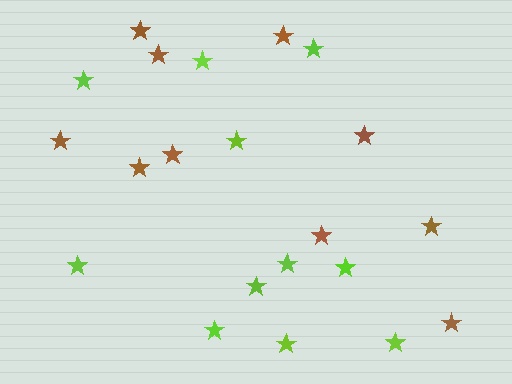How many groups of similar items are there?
There are 2 groups: one group of lime stars (11) and one group of brown stars (10).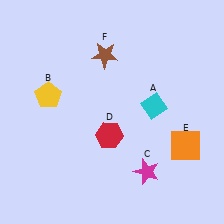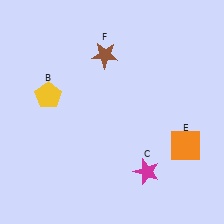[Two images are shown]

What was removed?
The red hexagon (D), the cyan diamond (A) were removed in Image 2.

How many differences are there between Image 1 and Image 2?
There are 2 differences between the two images.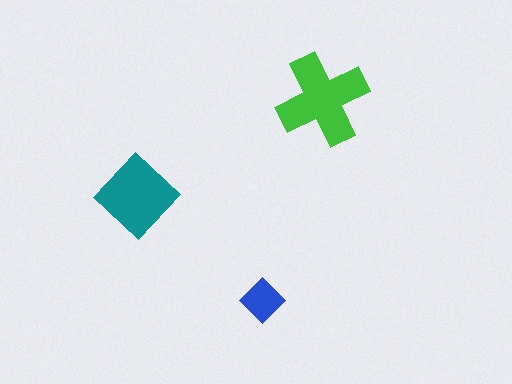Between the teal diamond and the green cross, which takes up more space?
The green cross.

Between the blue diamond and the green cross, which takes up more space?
The green cross.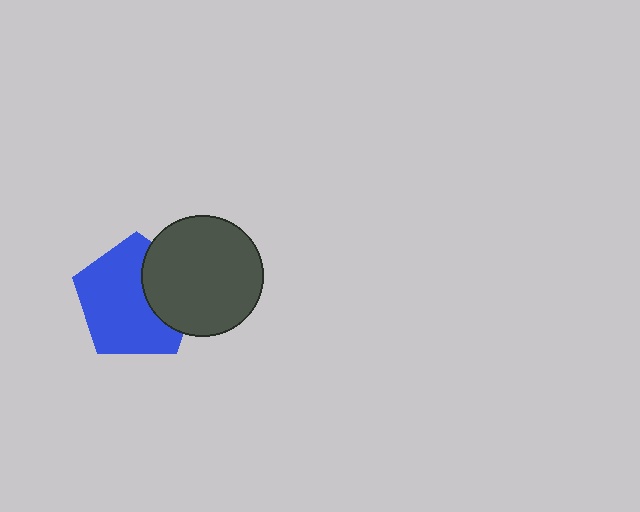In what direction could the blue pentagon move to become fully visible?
The blue pentagon could move left. That would shift it out from behind the dark gray circle entirely.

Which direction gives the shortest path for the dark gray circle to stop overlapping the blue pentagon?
Moving right gives the shortest separation.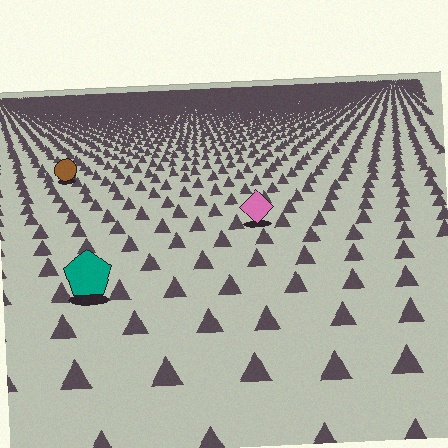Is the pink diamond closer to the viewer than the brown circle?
Yes. The pink diamond is closer — you can tell from the texture gradient: the ground texture is coarser near it.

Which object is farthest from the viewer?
The brown circle is farthest from the viewer. It appears smaller and the ground texture around it is denser.